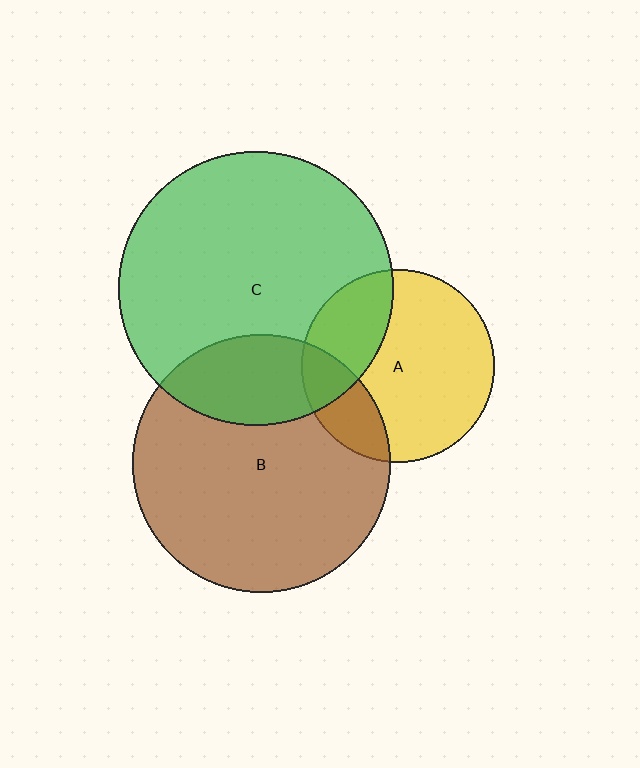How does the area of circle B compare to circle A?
Approximately 1.8 times.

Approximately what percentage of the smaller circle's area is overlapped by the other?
Approximately 20%.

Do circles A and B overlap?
Yes.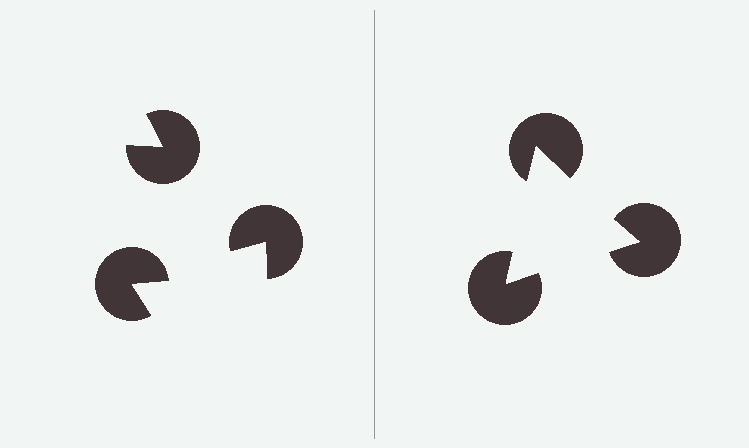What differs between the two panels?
The pac-man discs are positioned identically on both sides; only the wedge orientations differ. On the right they align to a triangle; on the left they are misaligned.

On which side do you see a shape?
An illusory triangle appears on the right side. On the left side the wedge cuts are rotated, so no coherent shape forms.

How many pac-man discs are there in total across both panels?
6 — 3 on each side.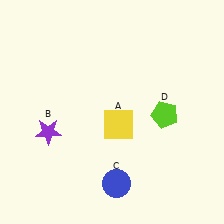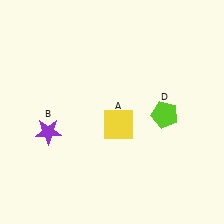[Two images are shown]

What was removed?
The blue circle (C) was removed in Image 2.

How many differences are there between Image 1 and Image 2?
There is 1 difference between the two images.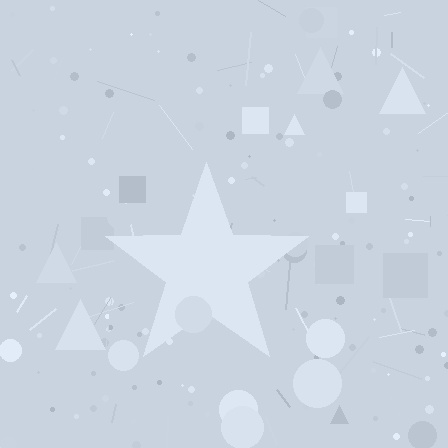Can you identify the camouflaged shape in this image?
The camouflaged shape is a star.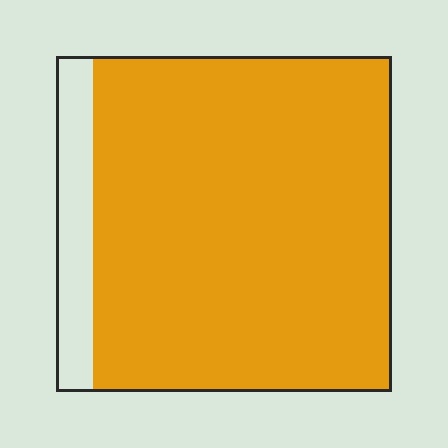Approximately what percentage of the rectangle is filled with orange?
Approximately 90%.